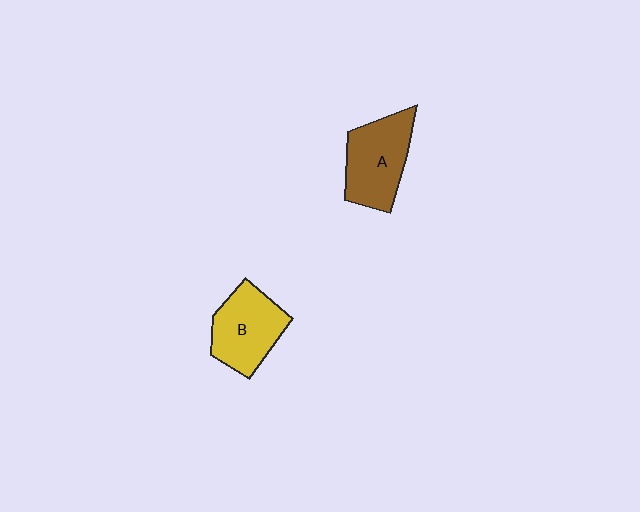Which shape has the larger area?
Shape A (brown).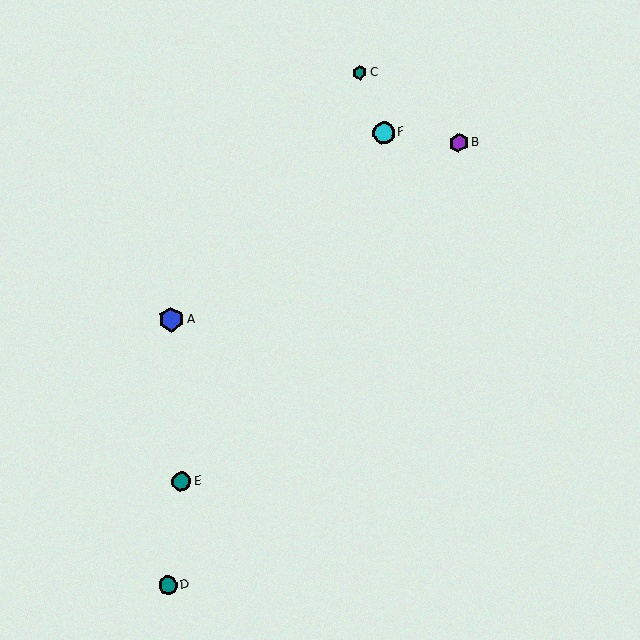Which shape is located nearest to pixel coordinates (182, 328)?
The blue hexagon (labeled A) at (171, 319) is nearest to that location.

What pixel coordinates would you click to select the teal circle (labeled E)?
Click at (181, 482) to select the teal circle E.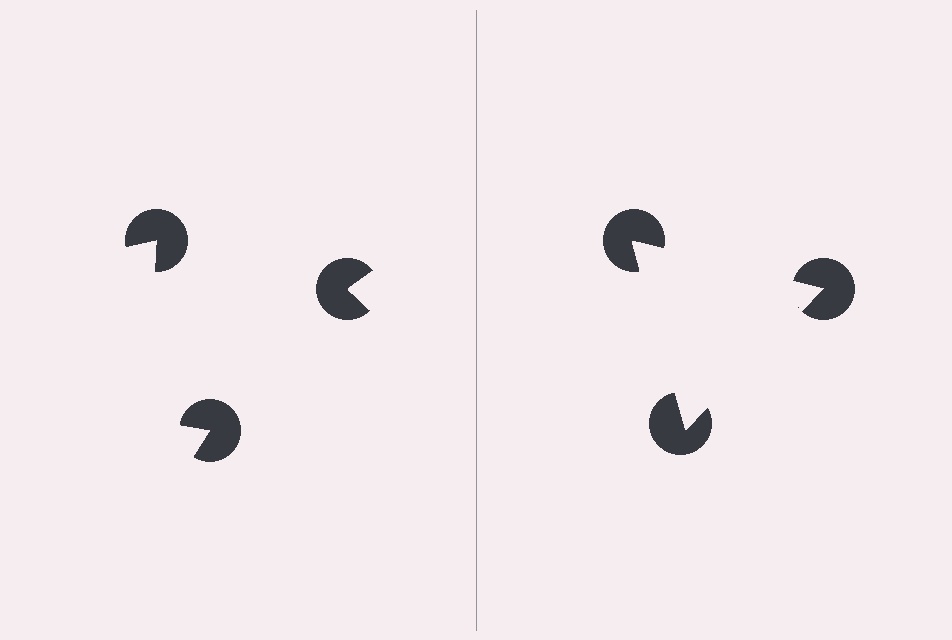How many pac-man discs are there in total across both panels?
6 — 3 on each side.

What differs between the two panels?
The pac-man discs are positioned identically on both sides; only the wedge orientations differ. On the right they align to a triangle; on the left they are misaligned.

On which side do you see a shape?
An illusory triangle appears on the right side. On the left side the wedge cuts are rotated, so no coherent shape forms.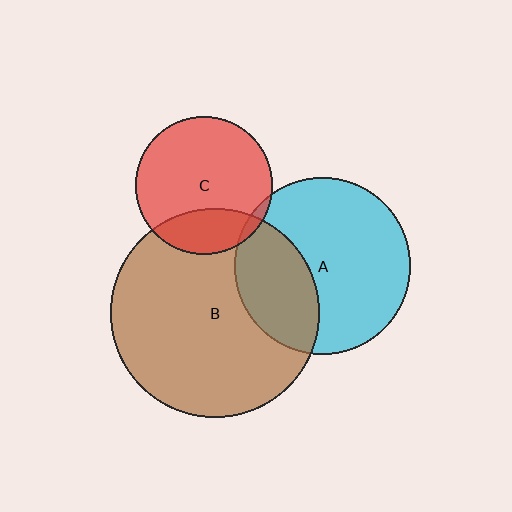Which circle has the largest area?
Circle B (brown).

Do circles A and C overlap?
Yes.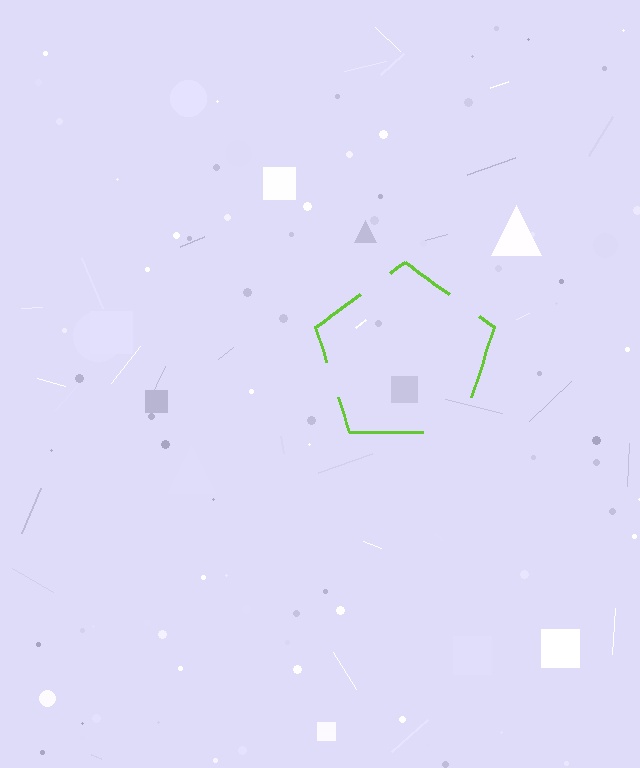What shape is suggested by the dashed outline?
The dashed outline suggests a pentagon.